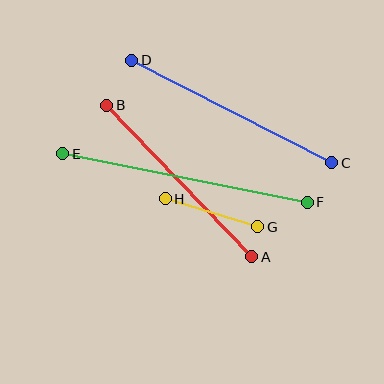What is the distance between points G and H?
The distance is approximately 97 pixels.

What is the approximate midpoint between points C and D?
The midpoint is at approximately (232, 111) pixels.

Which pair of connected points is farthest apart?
Points E and F are farthest apart.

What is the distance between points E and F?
The distance is approximately 249 pixels.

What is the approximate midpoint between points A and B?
The midpoint is at approximately (179, 181) pixels.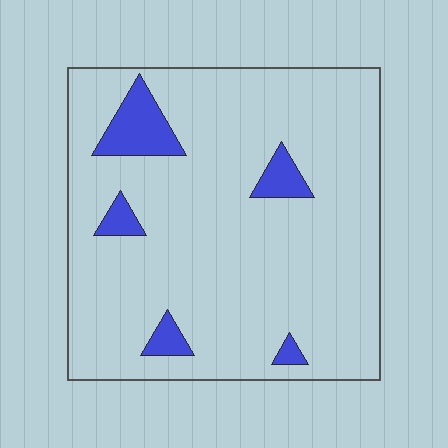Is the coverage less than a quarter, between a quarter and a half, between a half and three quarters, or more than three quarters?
Less than a quarter.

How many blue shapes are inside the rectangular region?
5.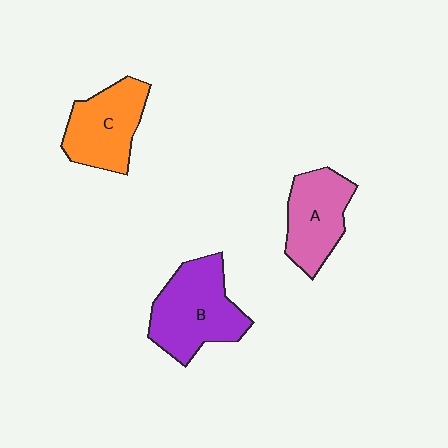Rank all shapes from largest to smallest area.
From largest to smallest: B (purple), C (orange), A (pink).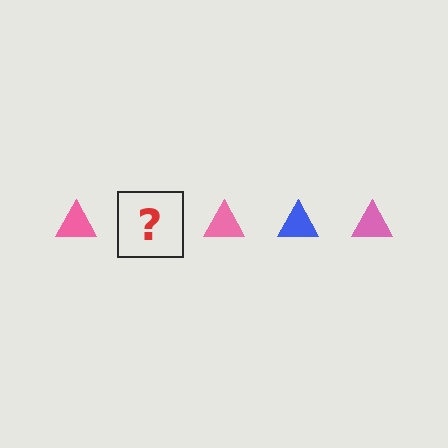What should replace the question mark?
The question mark should be replaced with a blue triangle.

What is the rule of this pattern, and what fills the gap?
The rule is that the pattern cycles through pink, blue triangles. The gap should be filled with a blue triangle.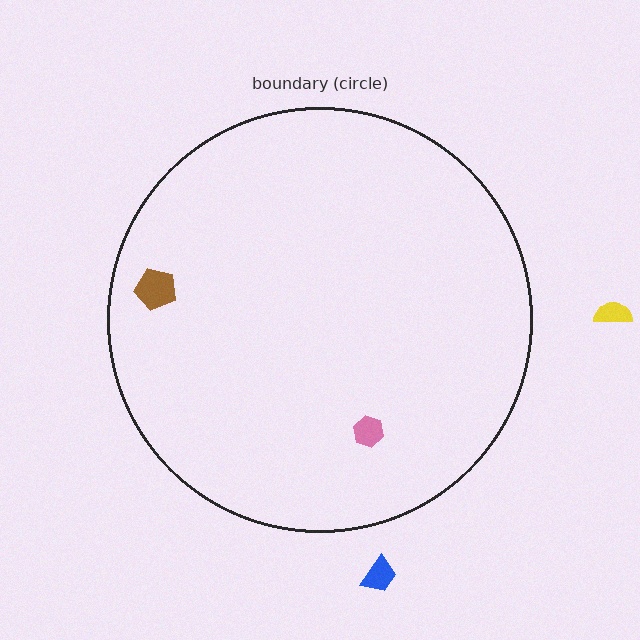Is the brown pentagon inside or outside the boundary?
Inside.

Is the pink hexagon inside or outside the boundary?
Inside.